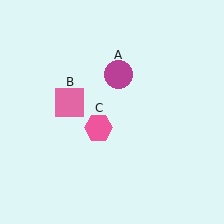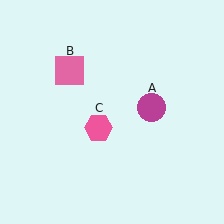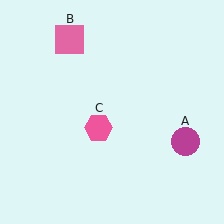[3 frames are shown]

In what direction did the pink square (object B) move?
The pink square (object B) moved up.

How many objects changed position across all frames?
2 objects changed position: magenta circle (object A), pink square (object B).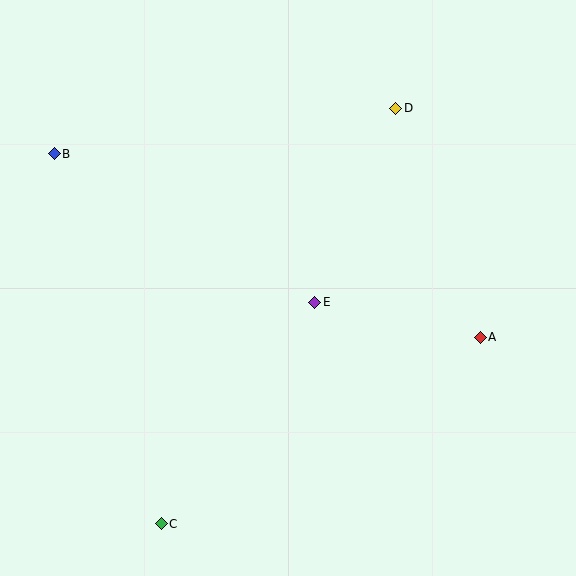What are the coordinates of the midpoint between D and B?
The midpoint between D and B is at (225, 131).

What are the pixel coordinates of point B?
Point B is at (54, 154).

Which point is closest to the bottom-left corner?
Point C is closest to the bottom-left corner.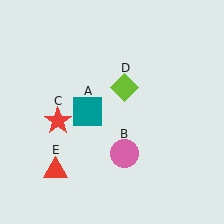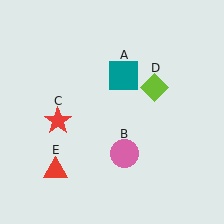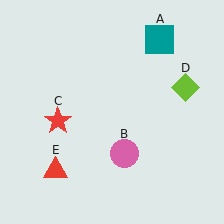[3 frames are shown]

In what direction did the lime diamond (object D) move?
The lime diamond (object D) moved right.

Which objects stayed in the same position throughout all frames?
Pink circle (object B) and red star (object C) and red triangle (object E) remained stationary.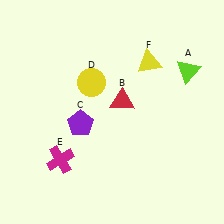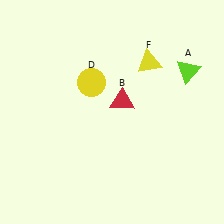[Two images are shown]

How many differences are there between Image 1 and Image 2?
There are 2 differences between the two images.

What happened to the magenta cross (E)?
The magenta cross (E) was removed in Image 2. It was in the bottom-left area of Image 1.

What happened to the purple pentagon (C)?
The purple pentagon (C) was removed in Image 2. It was in the bottom-left area of Image 1.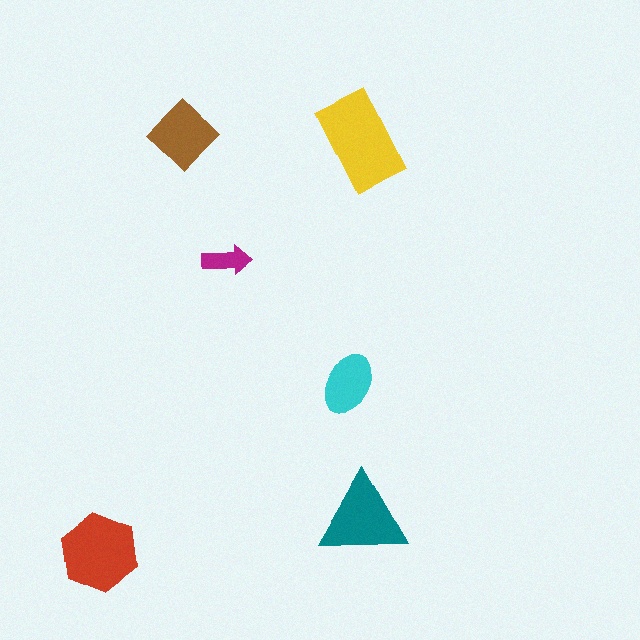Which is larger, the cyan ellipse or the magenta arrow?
The cyan ellipse.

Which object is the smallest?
The magenta arrow.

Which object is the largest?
The yellow rectangle.